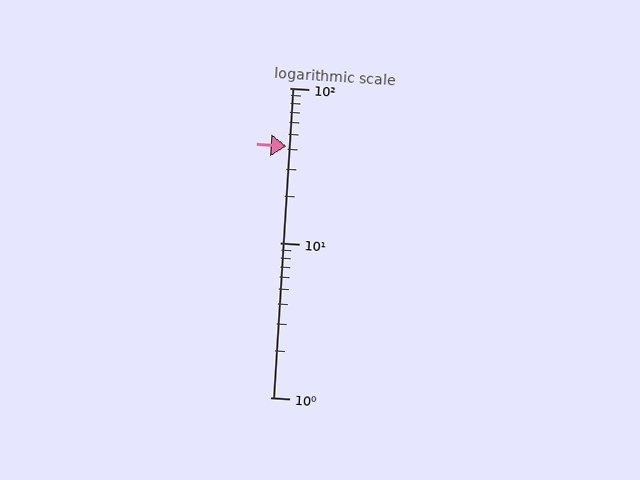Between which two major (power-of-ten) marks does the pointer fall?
The pointer is between 10 and 100.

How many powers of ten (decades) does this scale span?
The scale spans 2 decades, from 1 to 100.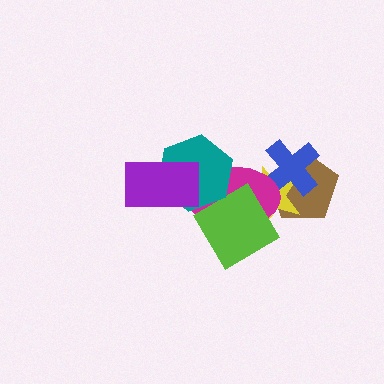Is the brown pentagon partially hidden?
Yes, it is partially covered by another shape.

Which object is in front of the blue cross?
The magenta ellipse is in front of the blue cross.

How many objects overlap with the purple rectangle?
2 objects overlap with the purple rectangle.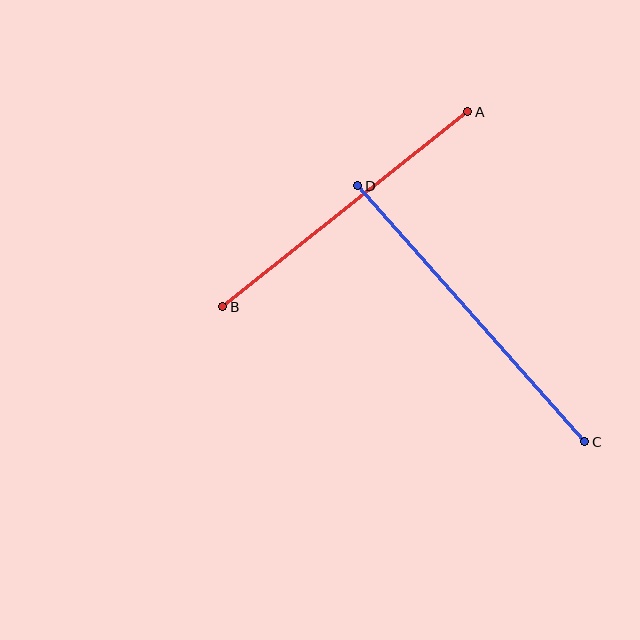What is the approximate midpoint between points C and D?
The midpoint is at approximately (471, 314) pixels.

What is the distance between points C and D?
The distance is approximately 342 pixels.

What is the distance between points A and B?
The distance is approximately 313 pixels.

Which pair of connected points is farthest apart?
Points C and D are farthest apart.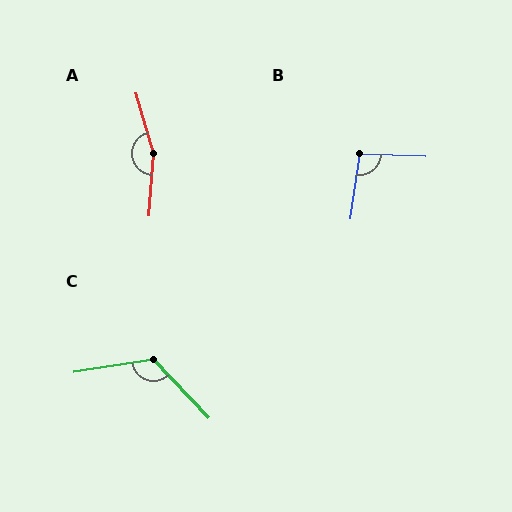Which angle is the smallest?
B, at approximately 96 degrees.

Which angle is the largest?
A, at approximately 159 degrees.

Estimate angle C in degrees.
Approximately 125 degrees.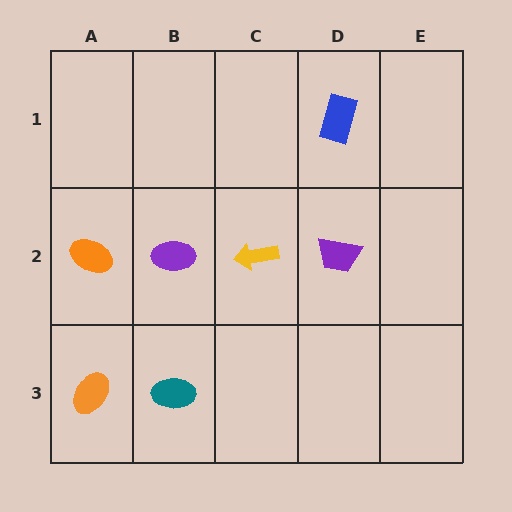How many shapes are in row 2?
4 shapes.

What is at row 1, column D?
A blue rectangle.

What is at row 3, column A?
An orange ellipse.